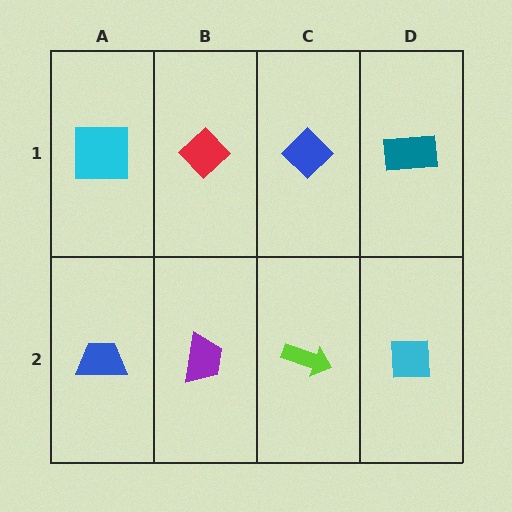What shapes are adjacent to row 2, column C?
A blue diamond (row 1, column C), a purple trapezoid (row 2, column B), a cyan square (row 2, column D).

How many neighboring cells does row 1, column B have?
3.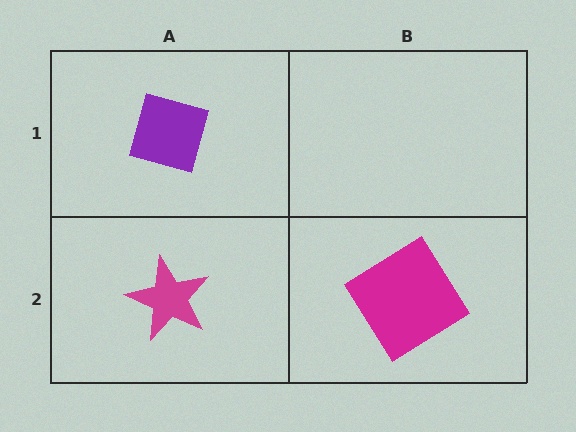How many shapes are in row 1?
1 shape.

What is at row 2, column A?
A magenta star.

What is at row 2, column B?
A magenta diamond.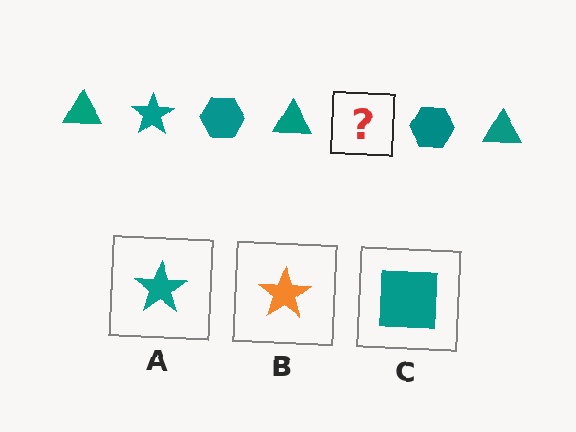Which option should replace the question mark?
Option A.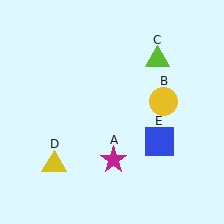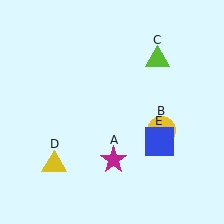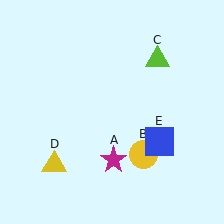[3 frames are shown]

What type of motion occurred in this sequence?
The yellow circle (object B) rotated clockwise around the center of the scene.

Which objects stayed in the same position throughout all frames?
Magenta star (object A) and lime triangle (object C) and yellow triangle (object D) and blue square (object E) remained stationary.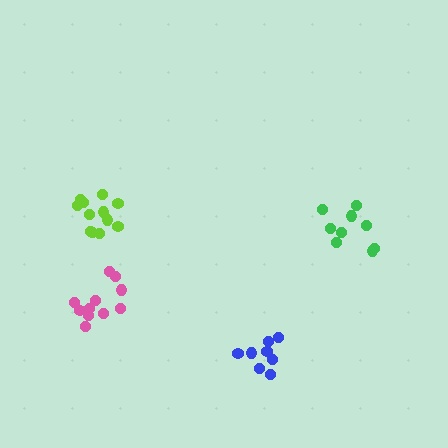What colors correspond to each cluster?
The clusters are colored: blue, lime, green, pink.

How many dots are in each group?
Group 1: 8 dots, Group 2: 12 dots, Group 3: 9 dots, Group 4: 11 dots (40 total).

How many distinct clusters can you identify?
There are 4 distinct clusters.